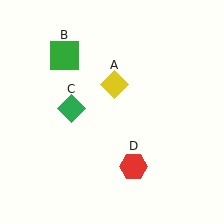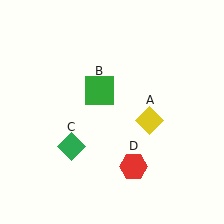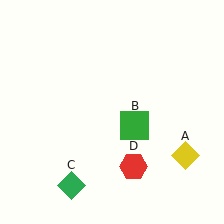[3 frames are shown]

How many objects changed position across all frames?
3 objects changed position: yellow diamond (object A), green square (object B), green diamond (object C).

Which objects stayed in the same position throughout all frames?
Red hexagon (object D) remained stationary.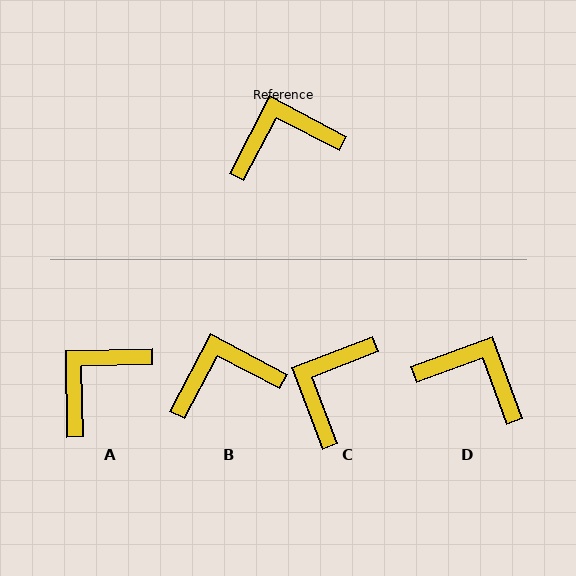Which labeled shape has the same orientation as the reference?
B.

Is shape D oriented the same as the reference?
No, it is off by about 42 degrees.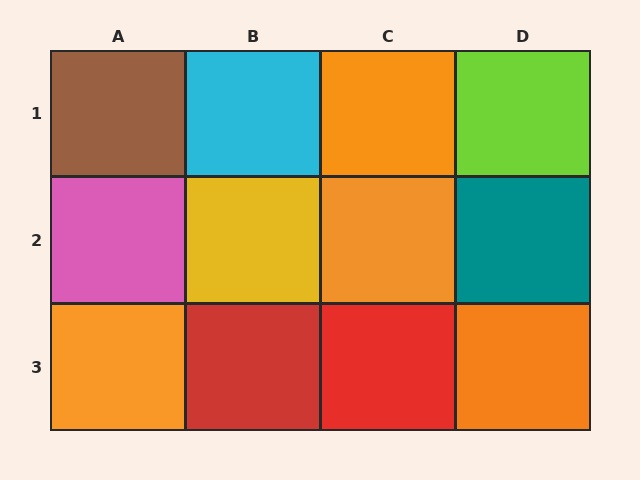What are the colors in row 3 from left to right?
Orange, red, red, orange.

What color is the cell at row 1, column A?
Brown.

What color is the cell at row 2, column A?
Pink.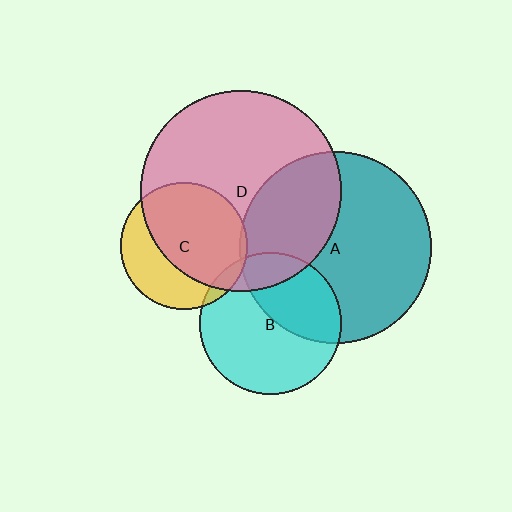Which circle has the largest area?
Circle D (pink).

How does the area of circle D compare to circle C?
Approximately 2.5 times.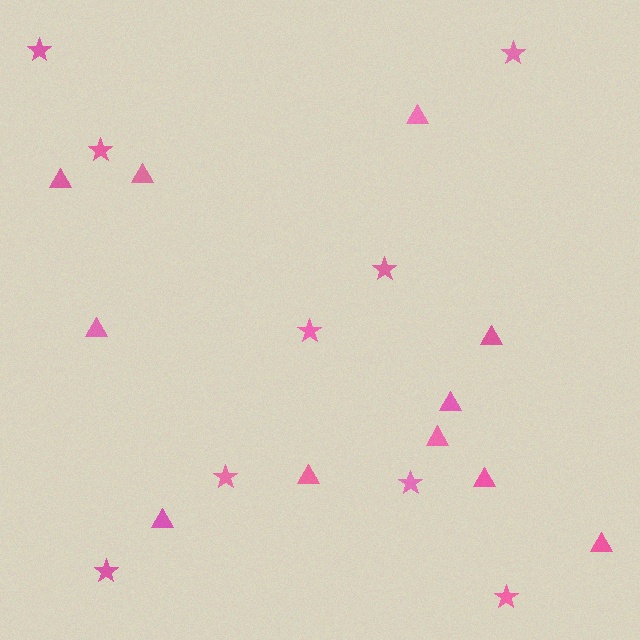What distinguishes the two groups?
There are 2 groups: one group of stars (9) and one group of triangles (11).